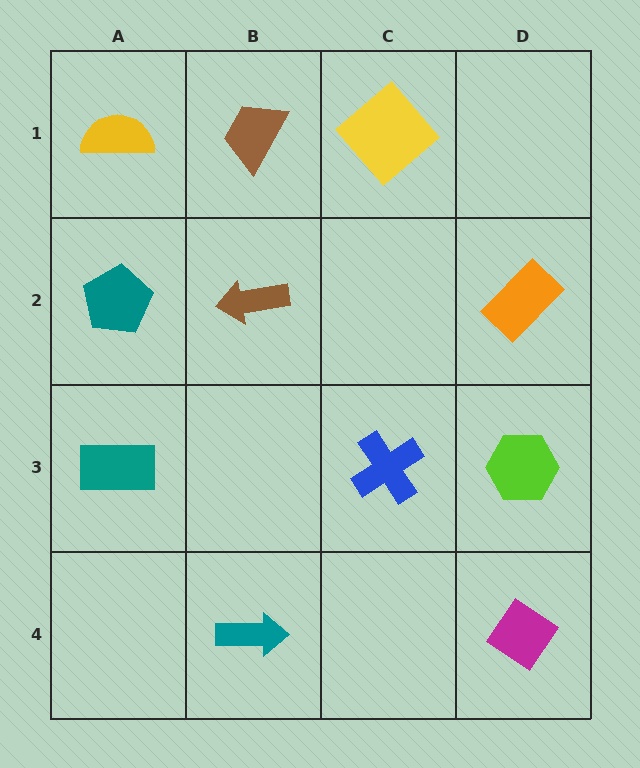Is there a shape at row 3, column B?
No, that cell is empty.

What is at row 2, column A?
A teal pentagon.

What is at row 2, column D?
An orange rectangle.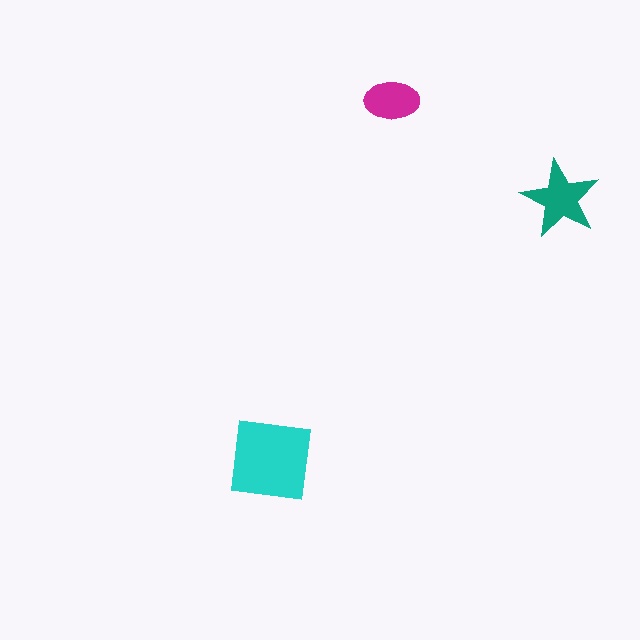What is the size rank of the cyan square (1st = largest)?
1st.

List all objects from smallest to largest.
The magenta ellipse, the teal star, the cyan square.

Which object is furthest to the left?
The cyan square is leftmost.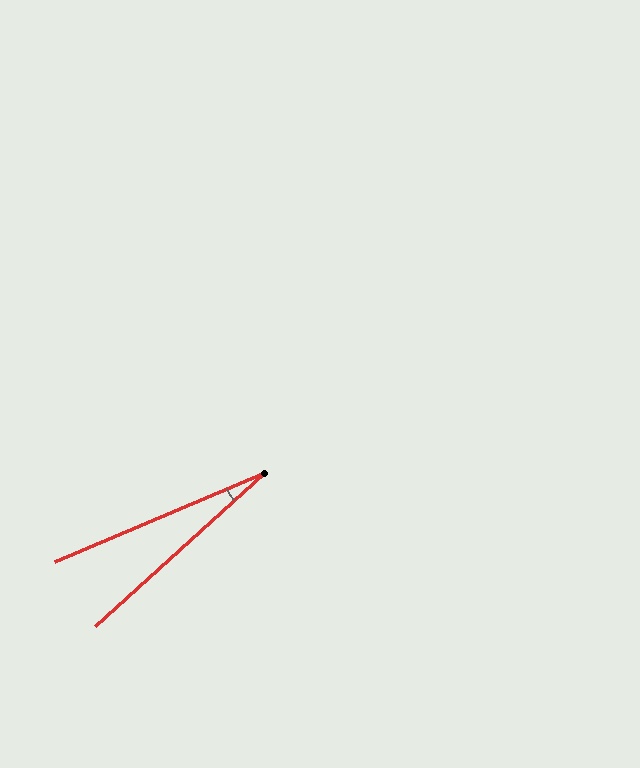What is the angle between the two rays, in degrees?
Approximately 19 degrees.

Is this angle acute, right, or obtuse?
It is acute.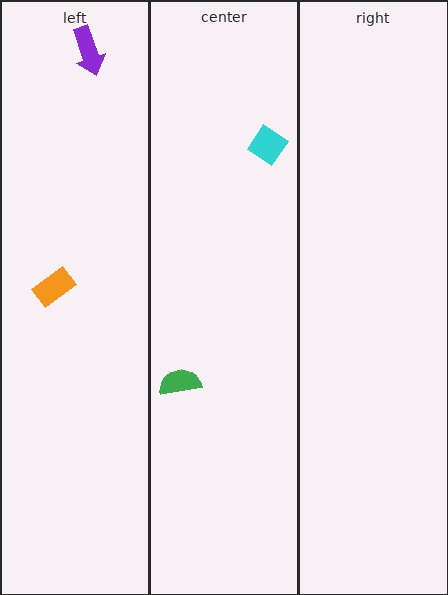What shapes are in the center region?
The cyan diamond, the green semicircle.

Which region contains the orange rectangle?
The left region.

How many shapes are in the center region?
2.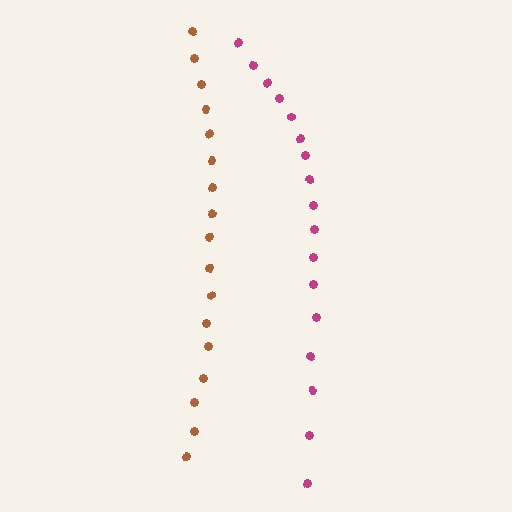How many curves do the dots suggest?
There are 2 distinct paths.